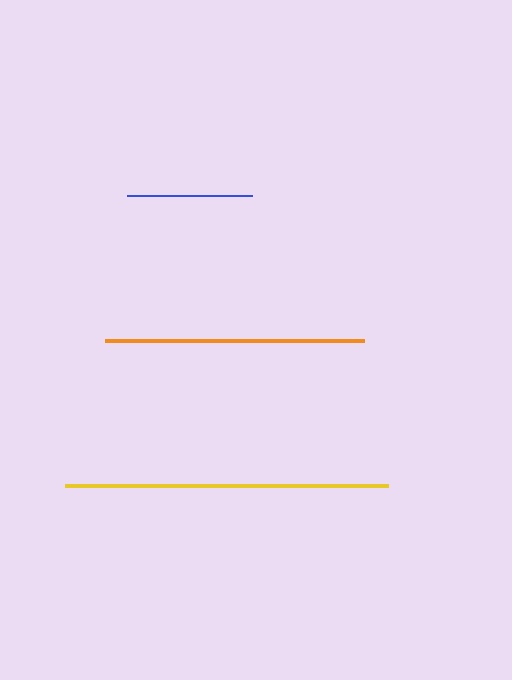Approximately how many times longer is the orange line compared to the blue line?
The orange line is approximately 2.1 times the length of the blue line.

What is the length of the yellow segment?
The yellow segment is approximately 323 pixels long.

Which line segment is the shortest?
The blue line is the shortest at approximately 124 pixels.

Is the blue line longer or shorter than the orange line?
The orange line is longer than the blue line.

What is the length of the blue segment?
The blue segment is approximately 124 pixels long.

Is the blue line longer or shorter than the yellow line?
The yellow line is longer than the blue line.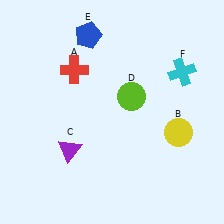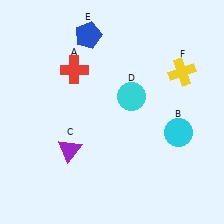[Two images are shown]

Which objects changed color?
B changed from yellow to cyan. D changed from lime to cyan. F changed from cyan to yellow.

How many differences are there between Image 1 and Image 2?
There are 3 differences between the two images.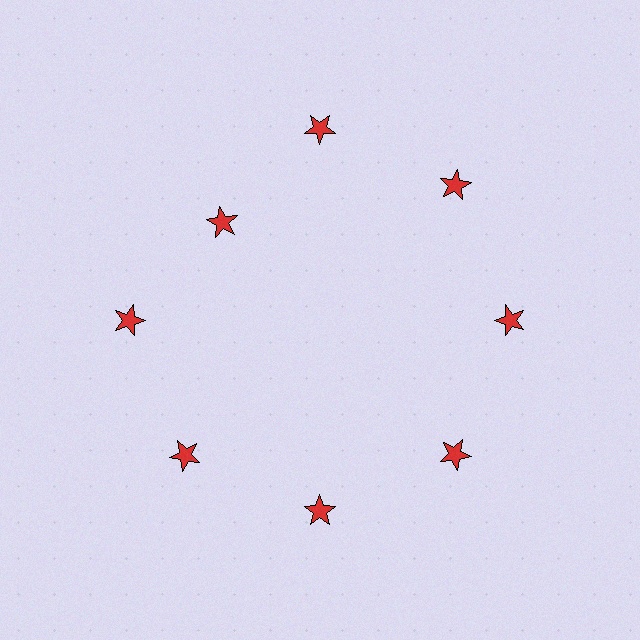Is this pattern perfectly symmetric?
No. The 8 red stars are arranged in a ring, but one element near the 10 o'clock position is pulled inward toward the center, breaking the 8-fold rotational symmetry.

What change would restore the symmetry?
The symmetry would be restored by moving it outward, back onto the ring so that all 8 stars sit at equal angles and equal distance from the center.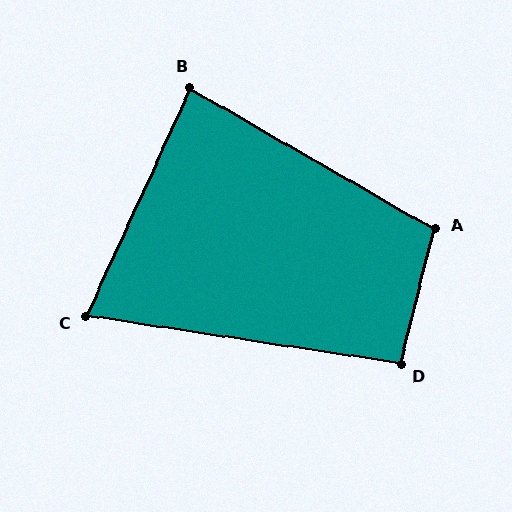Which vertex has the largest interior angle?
A, at approximately 106 degrees.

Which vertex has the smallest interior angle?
C, at approximately 74 degrees.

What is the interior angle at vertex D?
Approximately 95 degrees (obtuse).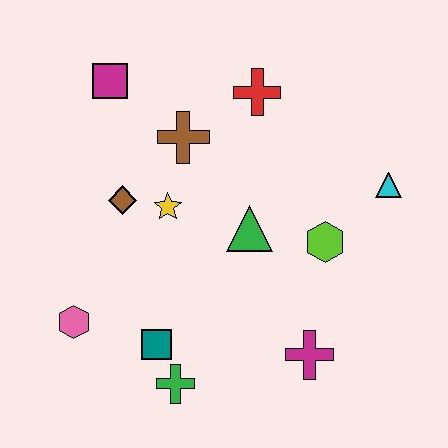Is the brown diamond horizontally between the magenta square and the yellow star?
Yes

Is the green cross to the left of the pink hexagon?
No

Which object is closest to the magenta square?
The brown cross is closest to the magenta square.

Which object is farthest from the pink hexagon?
The cyan triangle is farthest from the pink hexagon.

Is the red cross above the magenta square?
No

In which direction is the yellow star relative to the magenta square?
The yellow star is below the magenta square.